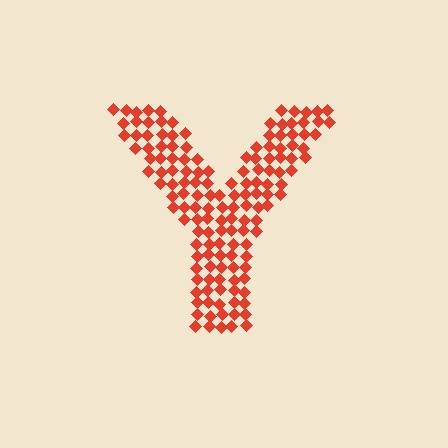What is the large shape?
The large shape is the letter Y.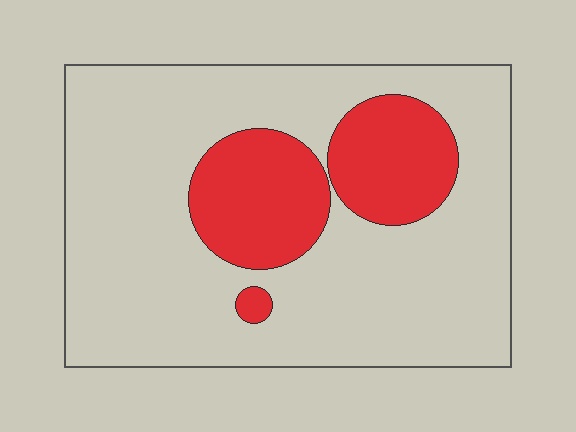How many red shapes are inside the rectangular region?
3.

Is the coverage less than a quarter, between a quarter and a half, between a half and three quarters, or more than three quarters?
Less than a quarter.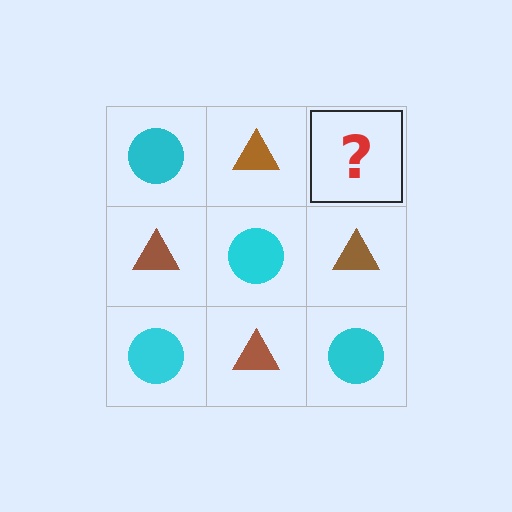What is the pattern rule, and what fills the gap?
The rule is that it alternates cyan circle and brown triangle in a checkerboard pattern. The gap should be filled with a cyan circle.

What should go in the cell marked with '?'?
The missing cell should contain a cyan circle.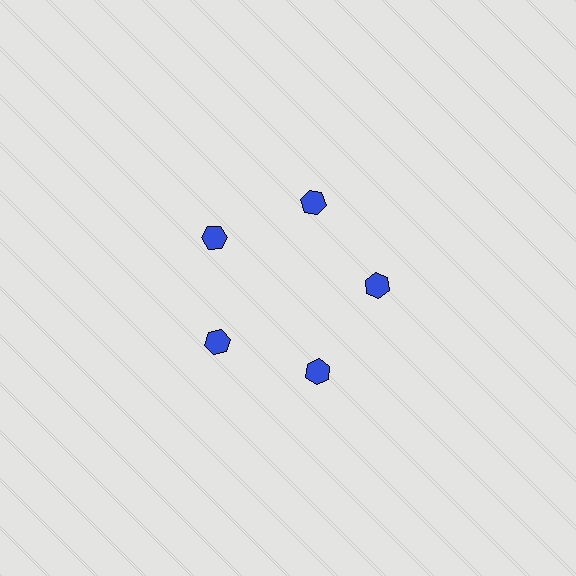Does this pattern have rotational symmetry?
Yes, this pattern has 5-fold rotational symmetry. It looks the same after rotating 72 degrees around the center.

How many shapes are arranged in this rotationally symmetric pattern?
There are 5 shapes, arranged in 5 groups of 1.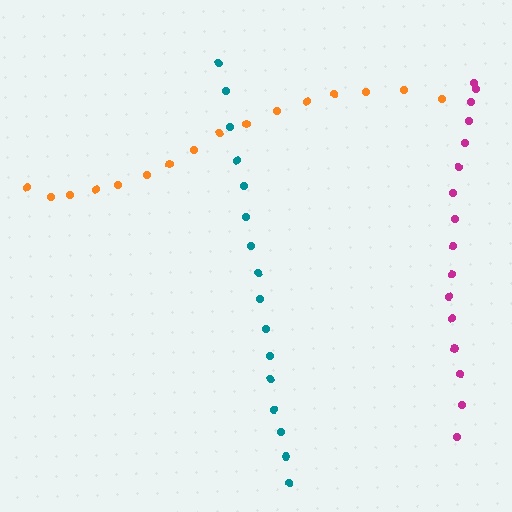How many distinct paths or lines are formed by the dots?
There are 3 distinct paths.